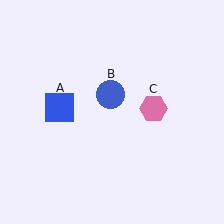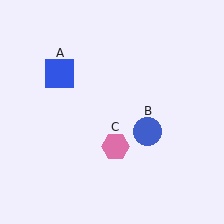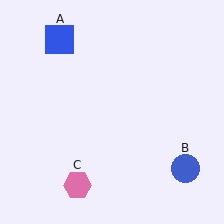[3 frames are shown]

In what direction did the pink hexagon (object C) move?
The pink hexagon (object C) moved down and to the left.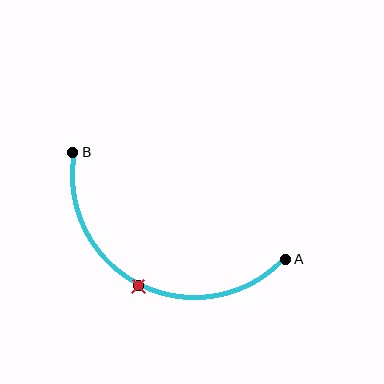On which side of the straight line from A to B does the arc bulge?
The arc bulges below the straight line connecting A and B.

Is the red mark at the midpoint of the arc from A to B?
Yes. The red mark lies on the arc at equal arc-length from both A and B — it is the arc midpoint.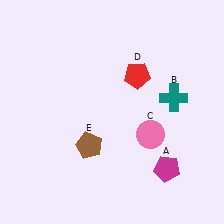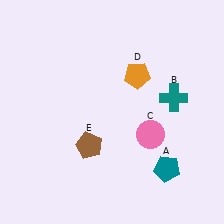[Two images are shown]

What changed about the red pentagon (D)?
In Image 1, D is red. In Image 2, it changed to orange.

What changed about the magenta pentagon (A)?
In Image 1, A is magenta. In Image 2, it changed to teal.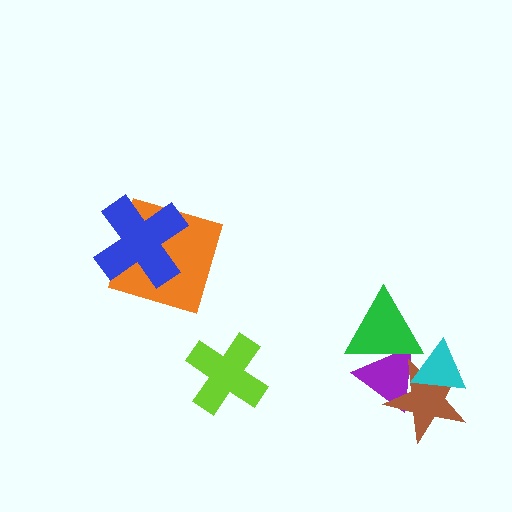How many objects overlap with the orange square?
1 object overlaps with the orange square.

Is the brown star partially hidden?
Yes, it is partially covered by another shape.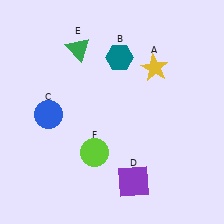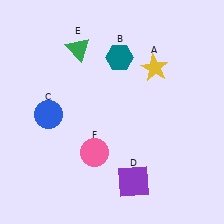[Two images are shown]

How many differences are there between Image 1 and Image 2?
There is 1 difference between the two images.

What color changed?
The circle (F) changed from lime in Image 1 to pink in Image 2.